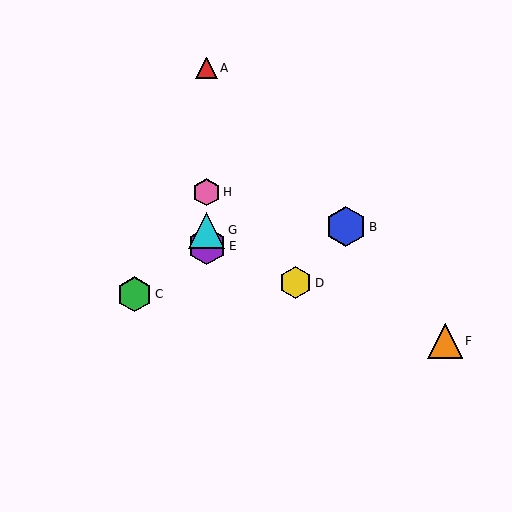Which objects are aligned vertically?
Objects A, E, G, H are aligned vertically.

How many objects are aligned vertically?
4 objects (A, E, G, H) are aligned vertically.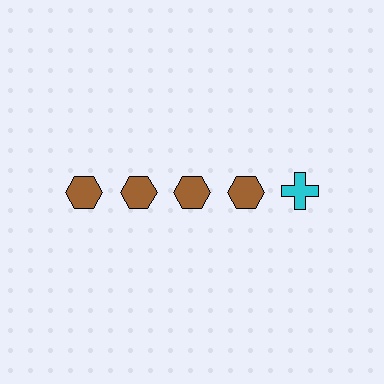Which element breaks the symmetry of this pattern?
The cyan cross in the top row, rightmost column breaks the symmetry. All other shapes are brown hexagons.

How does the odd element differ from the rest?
It differs in both color (cyan instead of brown) and shape (cross instead of hexagon).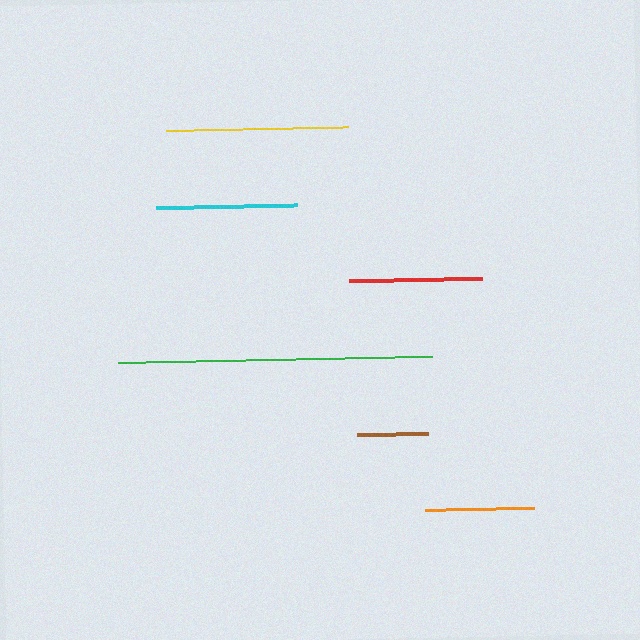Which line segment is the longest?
The green line is the longest at approximately 314 pixels.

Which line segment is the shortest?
The brown line is the shortest at approximately 72 pixels.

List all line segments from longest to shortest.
From longest to shortest: green, yellow, cyan, red, orange, brown.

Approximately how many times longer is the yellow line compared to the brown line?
The yellow line is approximately 2.5 times the length of the brown line.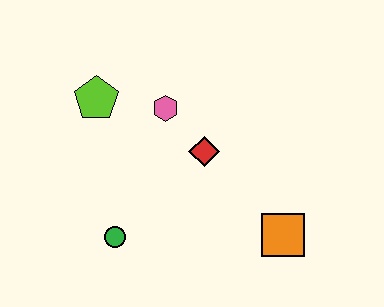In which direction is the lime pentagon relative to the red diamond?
The lime pentagon is to the left of the red diamond.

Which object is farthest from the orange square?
The lime pentagon is farthest from the orange square.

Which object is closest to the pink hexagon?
The red diamond is closest to the pink hexagon.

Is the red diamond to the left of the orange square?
Yes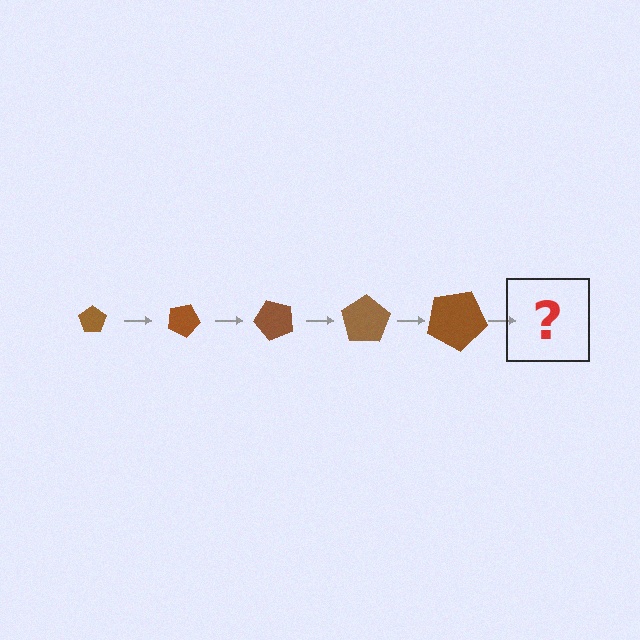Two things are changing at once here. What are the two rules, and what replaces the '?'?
The two rules are that the pentagon grows larger each step and it rotates 25 degrees each step. The '?' should be a pentagon, larger than the previous one and rotated 125 degrees from the start.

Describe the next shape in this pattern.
It should be a pentagon, larger than the previous one and rotated 125 degrees from the start.